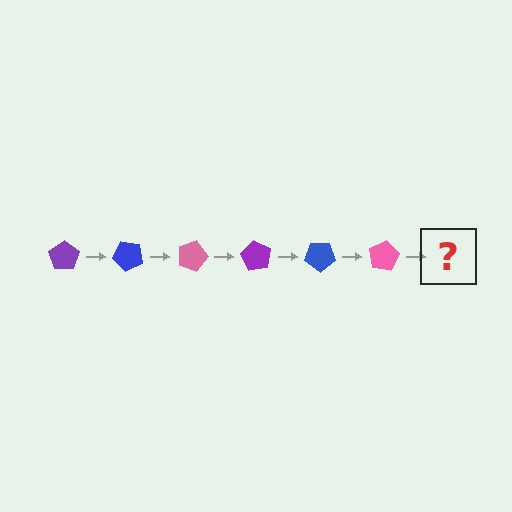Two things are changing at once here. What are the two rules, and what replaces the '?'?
The two rules are that it rotates 45 degrees each step and the color cycles through purple, blue, and pink. The '?' should be a purple pentagon, rotated 270 degrees from the start.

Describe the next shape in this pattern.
It should be a purple pentagon, rotated 270 degrees from the start.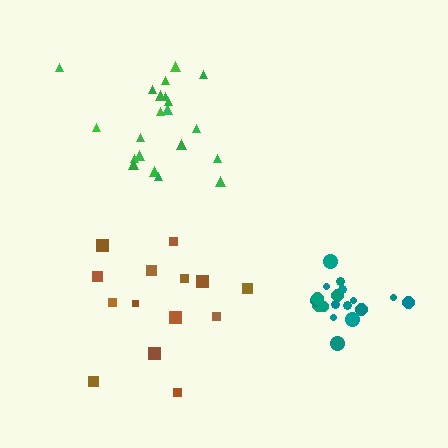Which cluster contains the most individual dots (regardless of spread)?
Green (21).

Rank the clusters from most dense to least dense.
teal, green, brown.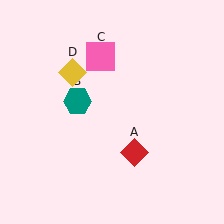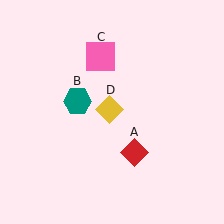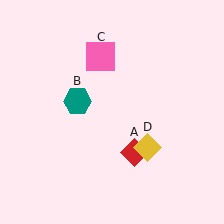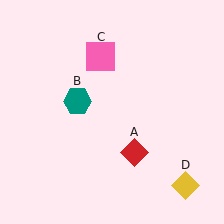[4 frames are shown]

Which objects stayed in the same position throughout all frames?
Red diamond (object A) and teal hexagon (object B) and pink square (object C) remained stationary.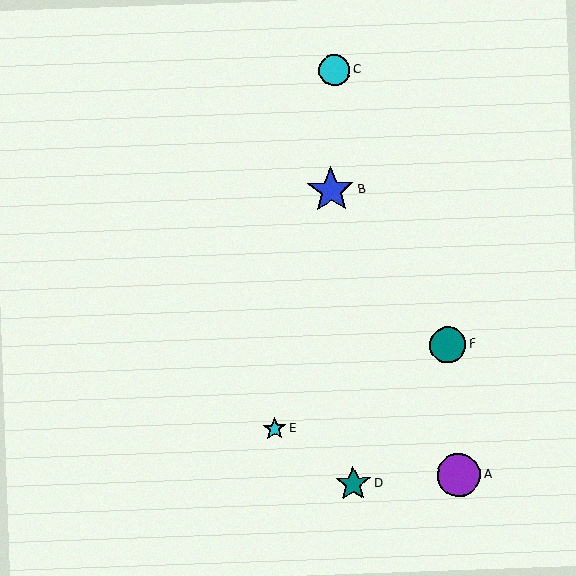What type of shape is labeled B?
Shape B is a blue star.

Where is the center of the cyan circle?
The center of the cyan circle is at (335, 70).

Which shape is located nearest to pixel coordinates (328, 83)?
The cyan circle (labeled C) at (335, 70) is nearest to that location.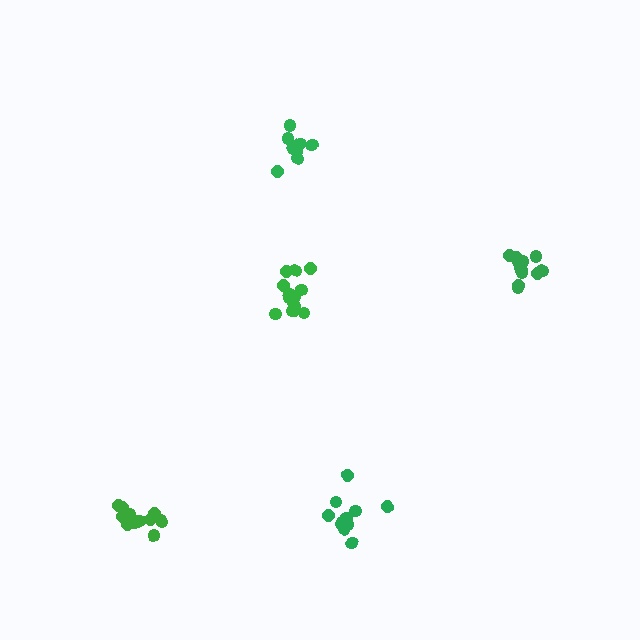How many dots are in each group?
Group 1: 11 dots, Group 2: 11 dots, Group 3: 13 dots, Group 4: 13 dots, Group 5: 14 dots (62 total).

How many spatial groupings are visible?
There are 5 spatial groupings.